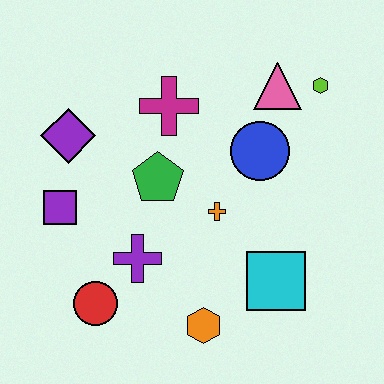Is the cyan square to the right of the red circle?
Yes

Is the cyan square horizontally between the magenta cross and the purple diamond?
No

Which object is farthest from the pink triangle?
The red circle is farthest from the pink triangle.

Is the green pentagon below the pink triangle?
Yes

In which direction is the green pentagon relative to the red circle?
The green pentagon is above the red circle.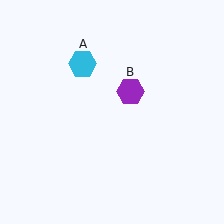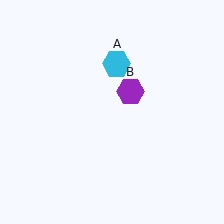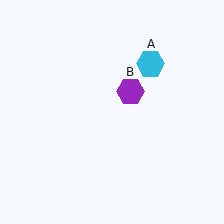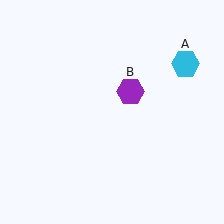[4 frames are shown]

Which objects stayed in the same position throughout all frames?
Purple hexagon (object B) remained stationary.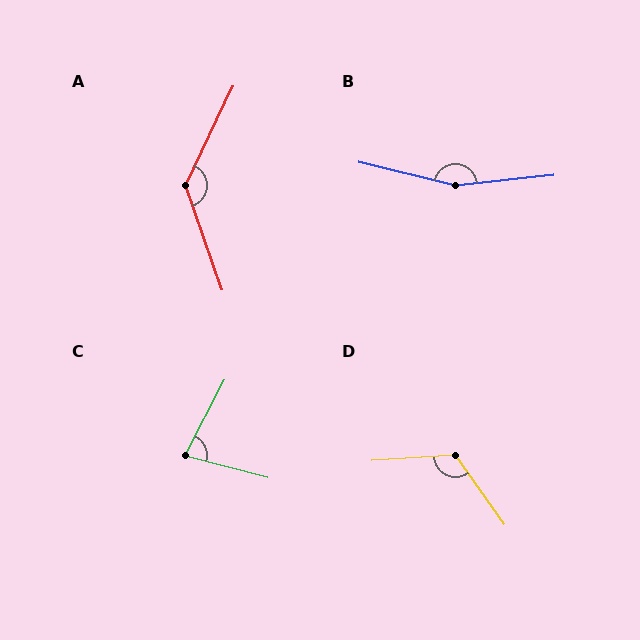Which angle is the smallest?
C, at approximately 77 degrees.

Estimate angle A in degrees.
Approximately 135 degrees.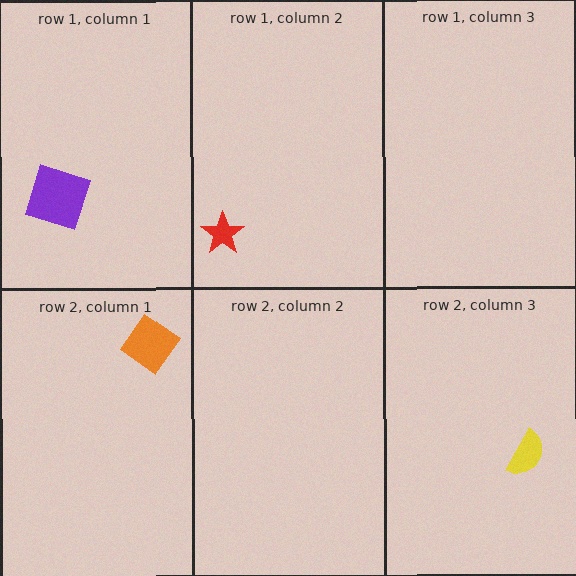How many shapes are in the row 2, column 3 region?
1.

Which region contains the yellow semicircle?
The row 2, column 3 region.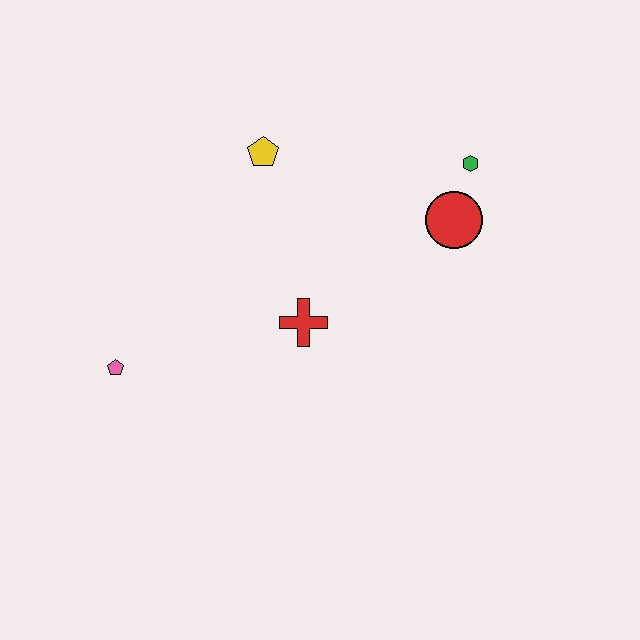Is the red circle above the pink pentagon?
Yes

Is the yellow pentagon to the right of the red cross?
No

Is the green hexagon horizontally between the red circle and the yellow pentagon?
No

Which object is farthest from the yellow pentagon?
The pink pentagon is farthest from the yellow pentagon.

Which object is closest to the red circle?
The green hexagon is closest to the red circle.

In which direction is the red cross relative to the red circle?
The red cross is to the left of the red circle.